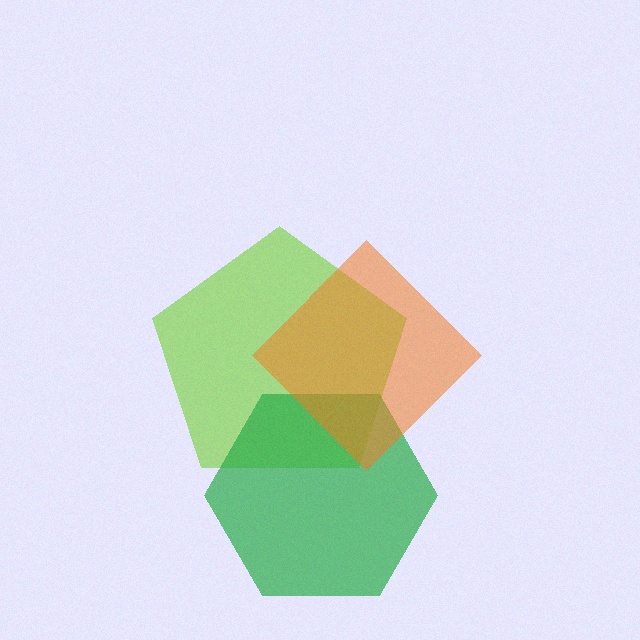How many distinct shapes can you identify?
There are 3 distinct shapes: a lime pentagon, a green hexagon, an orange diamond.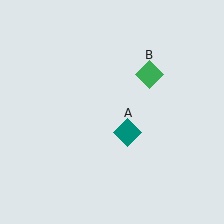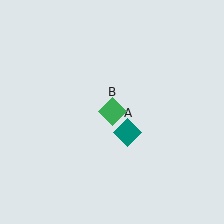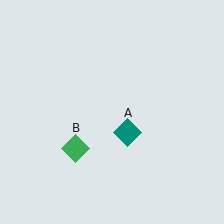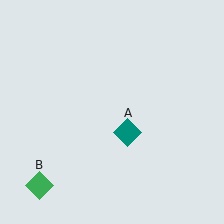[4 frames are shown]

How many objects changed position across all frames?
1 object changed position: green diamond (object B).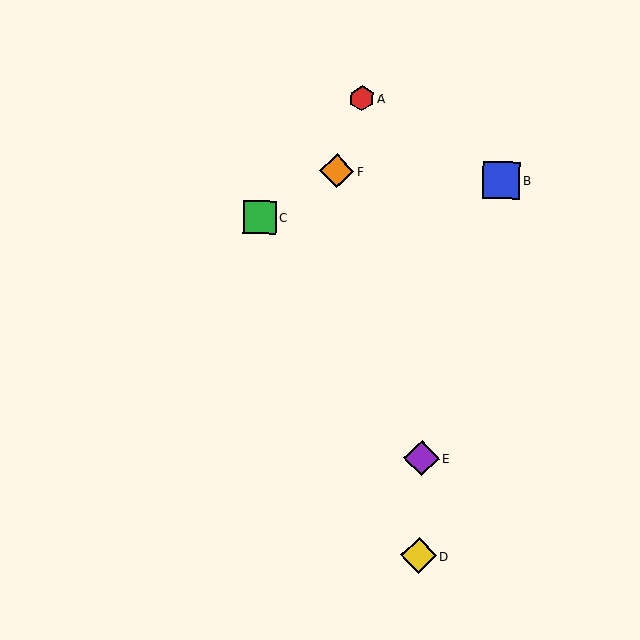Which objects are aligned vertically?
Objects D, E are aligned vertically.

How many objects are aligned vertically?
2 objects (D, E) are aligned vertically.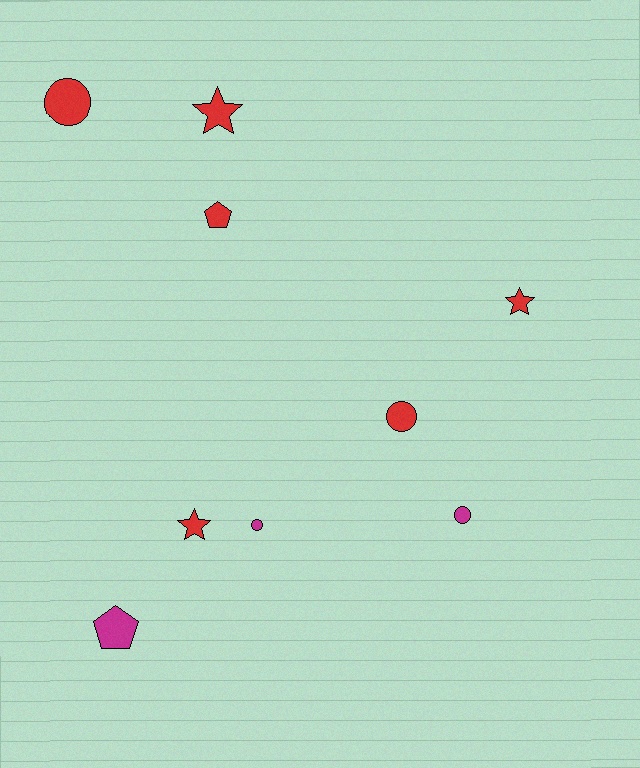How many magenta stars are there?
There are no magenta stars.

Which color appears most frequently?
Red, with 6 objects.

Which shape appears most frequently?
Circle, with 4 objects.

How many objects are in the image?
There are 9 objects.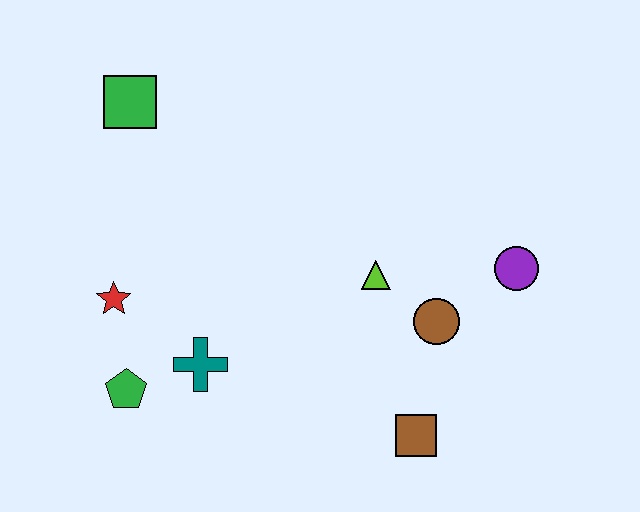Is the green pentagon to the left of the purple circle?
Yes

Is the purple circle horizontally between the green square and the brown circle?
No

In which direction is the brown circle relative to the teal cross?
The brown circle is to the right of the teal cross.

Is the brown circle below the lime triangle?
Yes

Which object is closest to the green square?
The red star is closest to the green square.